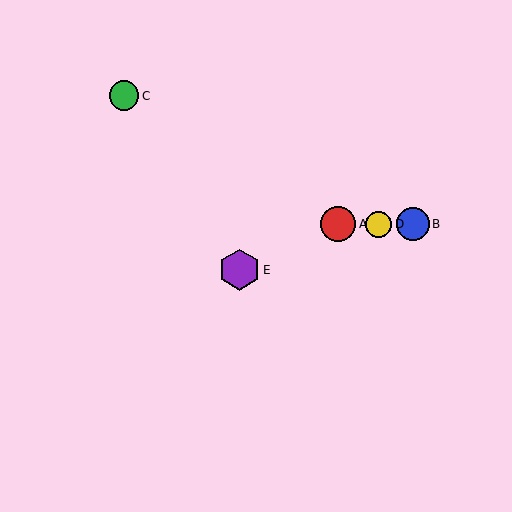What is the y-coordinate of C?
Object C is at y≈96.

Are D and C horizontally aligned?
No, D is at y≈224 and C is at y≈96.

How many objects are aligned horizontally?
3 objects (A, B, D) are aligned horizontally.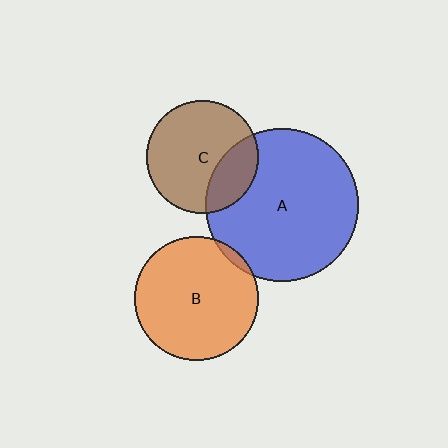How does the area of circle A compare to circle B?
Approximately 1.5 times.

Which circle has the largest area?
Circle A (blue).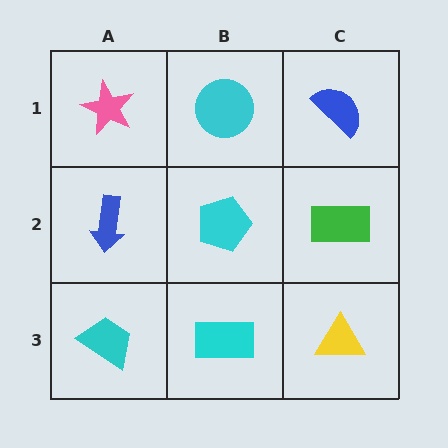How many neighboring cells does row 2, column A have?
3.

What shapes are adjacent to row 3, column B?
A cyan pentagon (row 2, column B), a cyan trapezoid (row 3, column A), a yellow triangle (row 3, column C).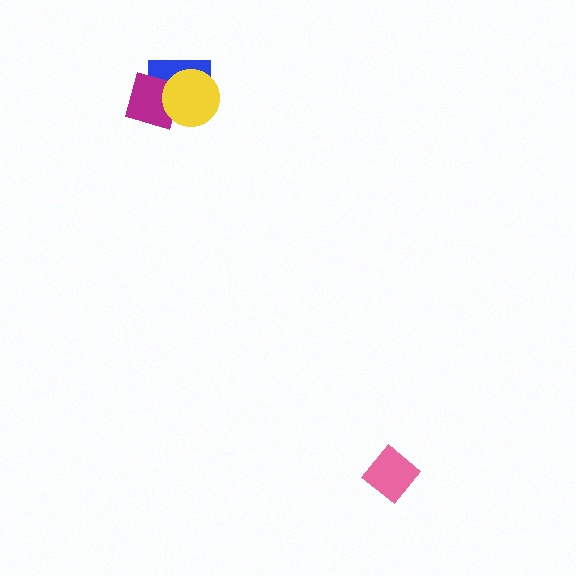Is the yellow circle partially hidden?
No, no other shape covers it.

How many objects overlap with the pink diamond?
0 objects overlap with the pink diamond.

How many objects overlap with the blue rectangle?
2 objects overlap with the blue rectangle.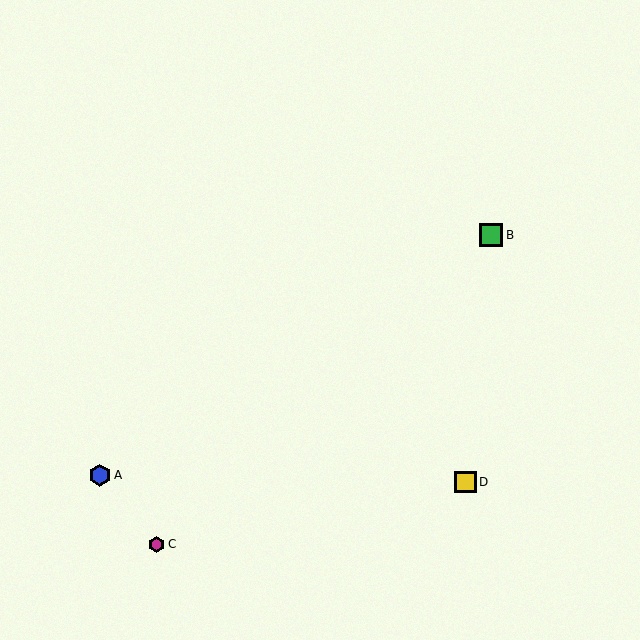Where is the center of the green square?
The center of the green square is at (491, 235).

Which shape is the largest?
The green square (labeled B) is the largest.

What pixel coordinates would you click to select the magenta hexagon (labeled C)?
Click at (157, 544) to select the magenta hexagon C.